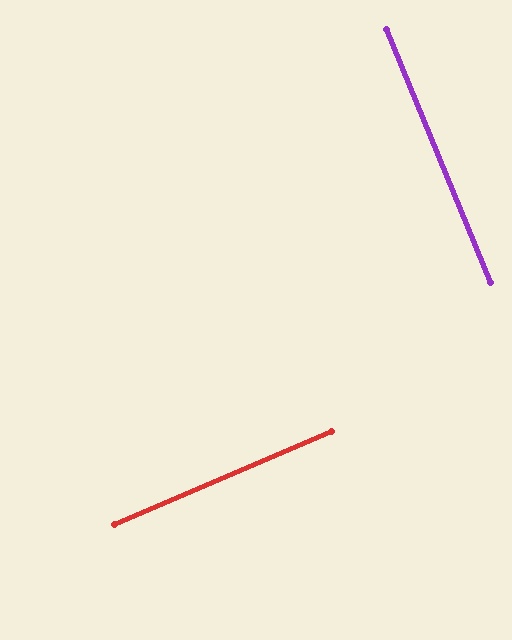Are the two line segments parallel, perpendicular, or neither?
Perpendicular — they meet at approximately 89°.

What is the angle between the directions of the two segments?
Approximately 89 degrees.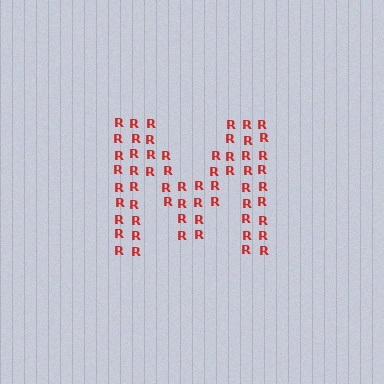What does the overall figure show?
The overall figure shows the letter M.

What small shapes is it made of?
It is made of small letter R's.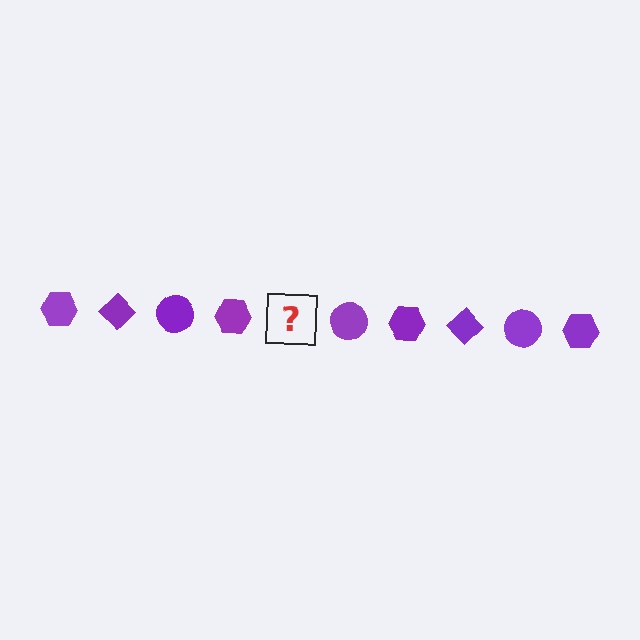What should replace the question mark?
The question mark should be replaced with a purple diamond.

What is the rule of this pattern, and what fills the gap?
The rule is that the pattern cycles through hexagon, diamond, circle shapes in purple. The gap should be filled with a purple diamond.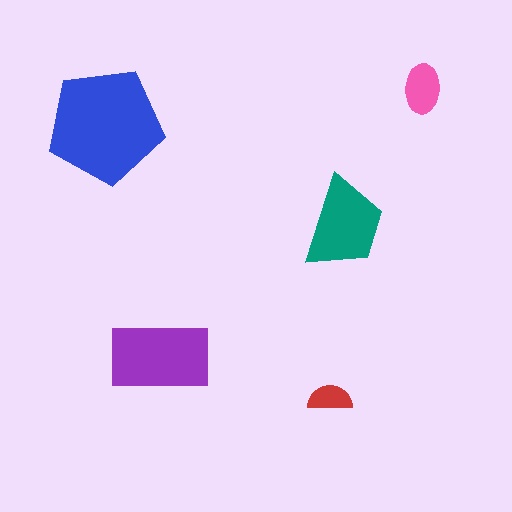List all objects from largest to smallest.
The blue pentagon, the purple rectangle, the teal trapezoid, the pink ellipse, the red semicircle.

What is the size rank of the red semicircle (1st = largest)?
5th.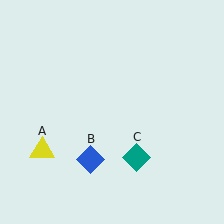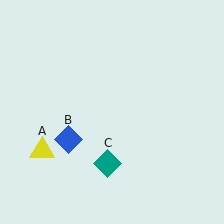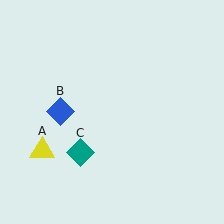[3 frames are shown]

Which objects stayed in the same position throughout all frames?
Yellow triangle (object A) remained stationary.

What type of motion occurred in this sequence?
The blue diamond (object B), teal diamond (object C) rotated clockwise around the center of the scene.